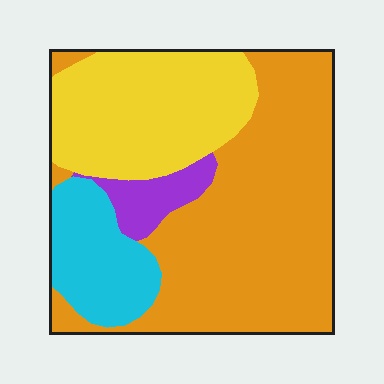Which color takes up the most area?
Orange, at roughly 50%.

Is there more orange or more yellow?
Orange.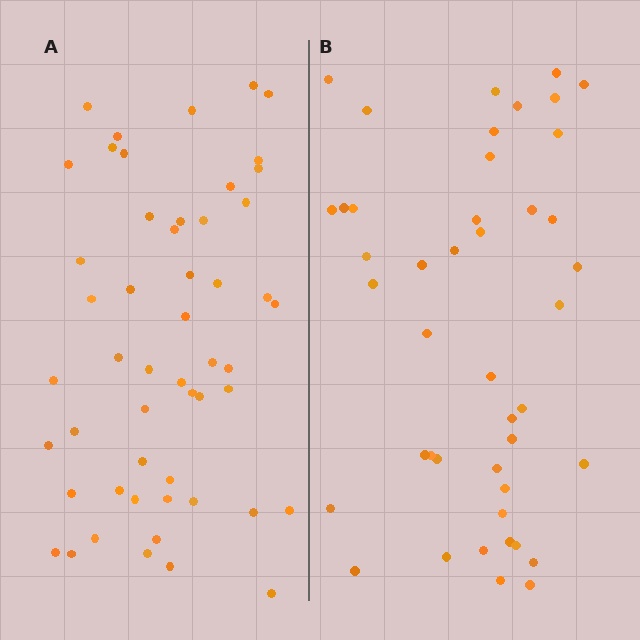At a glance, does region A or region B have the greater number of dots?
Region A (the left region) has more dots.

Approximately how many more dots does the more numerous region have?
Region A has roughly 8 or so more dots than region B.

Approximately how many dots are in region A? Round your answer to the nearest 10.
About 50 dots. (The exact count is 52, which rounds to 50.)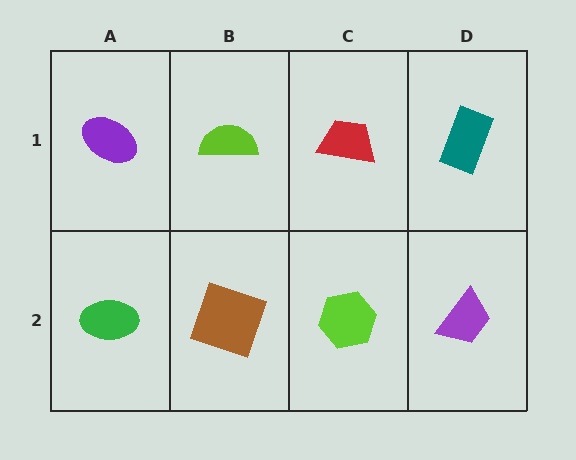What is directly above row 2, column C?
A red trapezoid.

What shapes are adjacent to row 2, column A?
A purple ellipse (row 1, column A), a brown square (row 2, column B).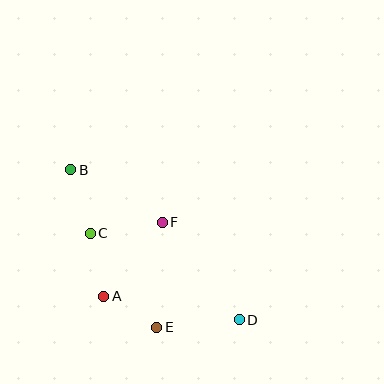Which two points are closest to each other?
Points A and E are closest to each other.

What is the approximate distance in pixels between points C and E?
The distance between C and E is approximately 115 pixels.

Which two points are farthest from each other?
Points B and D are farthest from each other.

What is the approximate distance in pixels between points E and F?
The distance between E and F is approximately 105 pixels.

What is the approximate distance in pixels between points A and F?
The distance between A and F is approximately 94 pixels.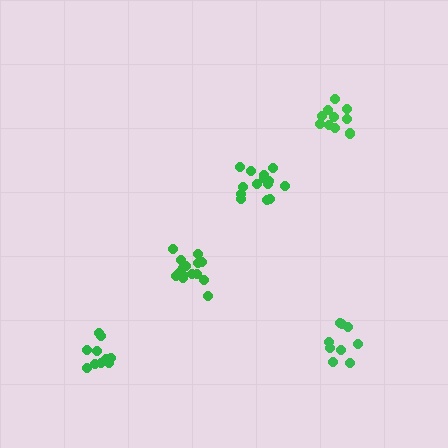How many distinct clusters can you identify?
There are 5 distinct clusters.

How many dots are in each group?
Group 1: 14 dots, Group 2: 10 dots, Group 3: 11 dots, Group 4: 15 dots, Group 5: 9 dots (59 total).